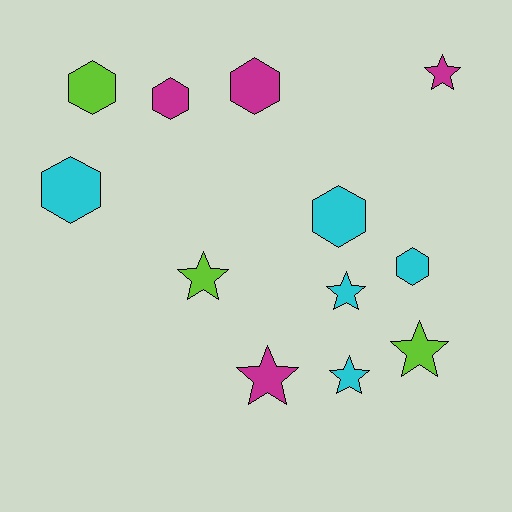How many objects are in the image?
There are 12 objects.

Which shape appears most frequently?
Hexagon, with 6 objects.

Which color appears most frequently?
Cyan, with 5 objects.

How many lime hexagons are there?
There is 1 lime hexagon.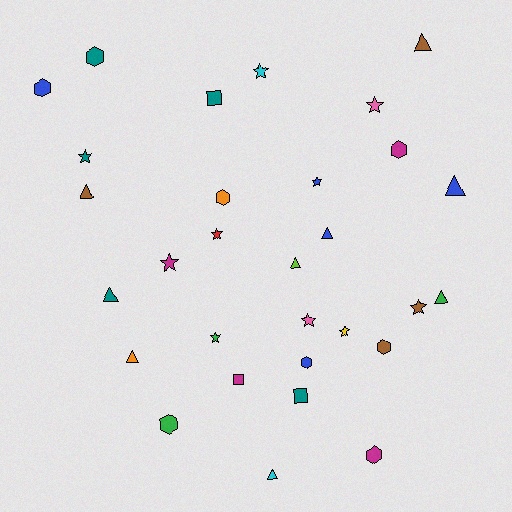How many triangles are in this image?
There are 9 triangles.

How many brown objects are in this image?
There are 4 brown objects.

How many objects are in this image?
There are 30 objects.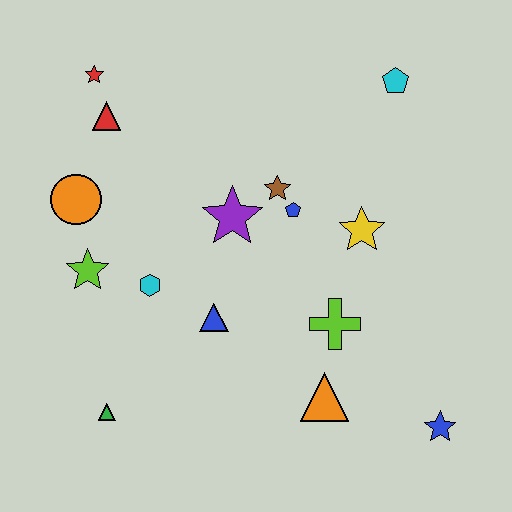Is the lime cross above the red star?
No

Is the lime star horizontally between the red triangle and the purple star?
No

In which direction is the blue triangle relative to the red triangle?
The blue triangle is below the red triangle.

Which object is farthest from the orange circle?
The blue star is farthest from the orange circle.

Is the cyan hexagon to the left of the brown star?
Yes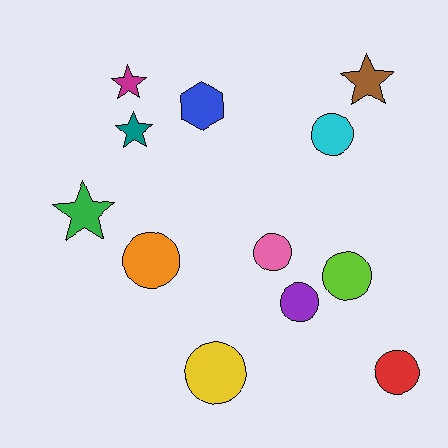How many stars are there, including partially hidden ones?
There are 4 stars.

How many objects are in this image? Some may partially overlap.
There are 12 objects.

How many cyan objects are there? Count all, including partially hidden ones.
There is 1 cyan object.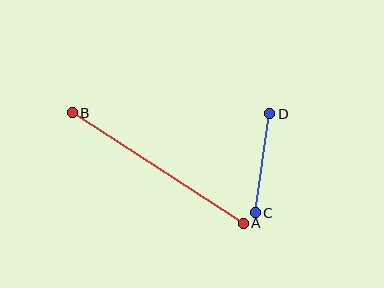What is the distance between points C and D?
The distance is approximately 100 pixels.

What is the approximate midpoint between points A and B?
The midpoint is at approximately (158, 168) pixels.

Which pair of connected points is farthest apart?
Points A and B are farthest apart.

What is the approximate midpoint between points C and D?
The midpoint is at approximately (263, 163) pixels.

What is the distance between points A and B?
The distance is approximately 203 pixels.